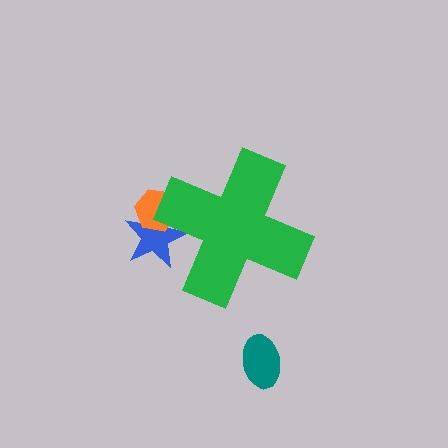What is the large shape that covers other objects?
A green cross.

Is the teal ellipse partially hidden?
No, the teal ellipse is fully visible.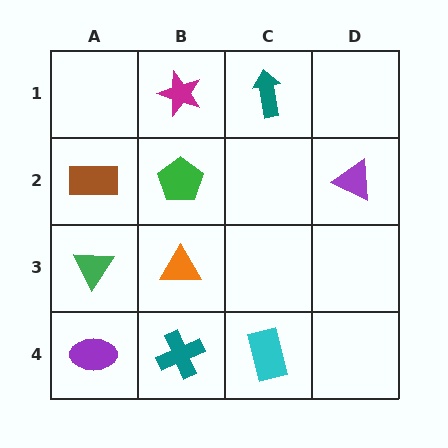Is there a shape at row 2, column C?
No, that cell is empty.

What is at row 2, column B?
A green pentagon.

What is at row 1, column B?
A magenta star.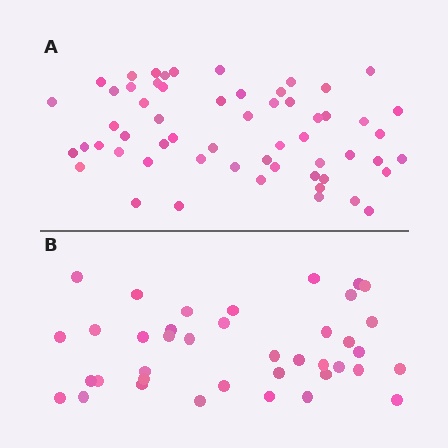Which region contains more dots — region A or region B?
Region A (the top region) has more dots.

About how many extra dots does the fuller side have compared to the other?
Region A has approximately 20 more dots than region B.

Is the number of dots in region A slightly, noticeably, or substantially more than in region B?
Region A has substantially more. The ratio is roughly 1.5 to 1.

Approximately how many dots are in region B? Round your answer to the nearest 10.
About 40 dots. (The exact count is 39, which rounds to 40.)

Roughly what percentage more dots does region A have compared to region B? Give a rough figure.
About 50% more.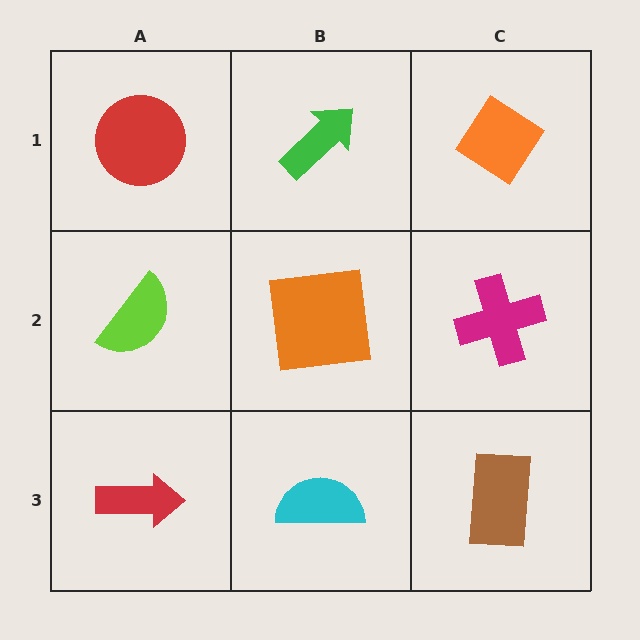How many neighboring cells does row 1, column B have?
3.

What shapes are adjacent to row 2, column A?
A red circle (row 1, column A), a red arrow (row 3, column A), an orange square (row 2, column B).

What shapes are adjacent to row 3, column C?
A magenta cross (row 2, column C), a cyan semicircle (row 3, column B).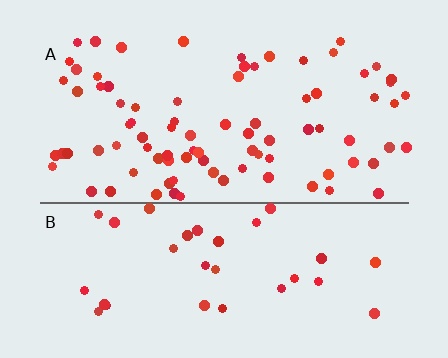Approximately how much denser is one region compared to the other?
Approximately 2.5× — region A over region B.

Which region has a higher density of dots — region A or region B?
A (the top).